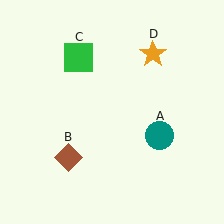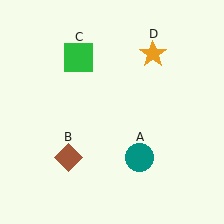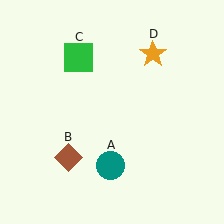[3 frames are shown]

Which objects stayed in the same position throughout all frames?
Brown diamond (object B) and green square (object C) and orange star (object D) remained stationary.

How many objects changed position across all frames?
1 object changed position: teal circle (object A).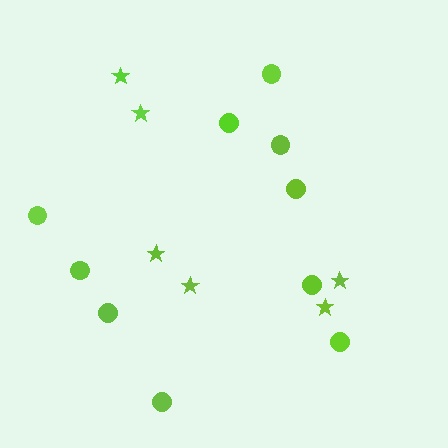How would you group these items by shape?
There are 2 groups: one group of circles (10) and one group of stars (6).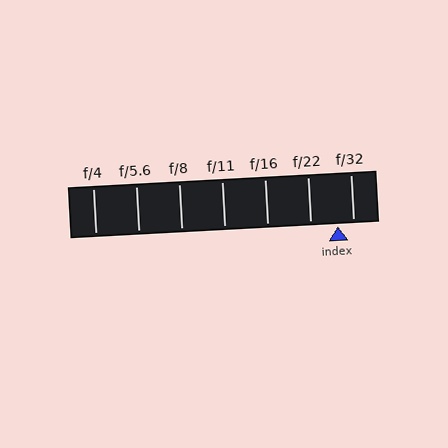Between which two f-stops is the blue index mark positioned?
The index mark is between f/22 and f/32.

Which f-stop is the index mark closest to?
The index mark is closest to f/32.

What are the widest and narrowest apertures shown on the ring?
The widest aperture shown is f/4 and the narrowest is f/32.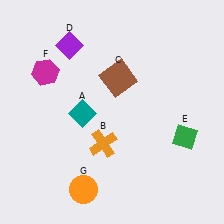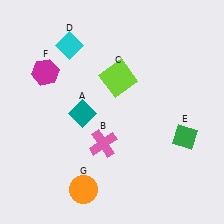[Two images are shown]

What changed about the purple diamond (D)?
In Image 1, D is purple. In Image 2, it changed to cyan.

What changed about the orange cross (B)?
In Image 1, B is orange. In Image 2, it changed to pink.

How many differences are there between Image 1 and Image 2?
There are 3 differences between the two images.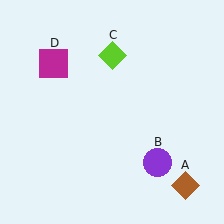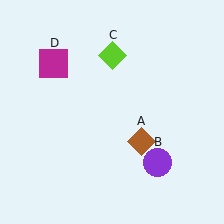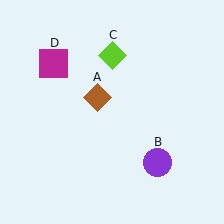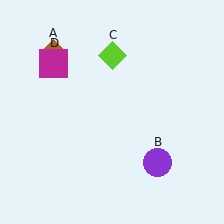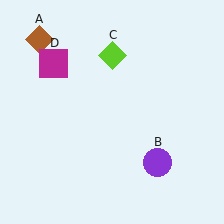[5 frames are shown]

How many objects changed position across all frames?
1 object changed position: brown diamond (object A).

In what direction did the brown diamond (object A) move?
The brown diamond (object A) moved up and to the left.